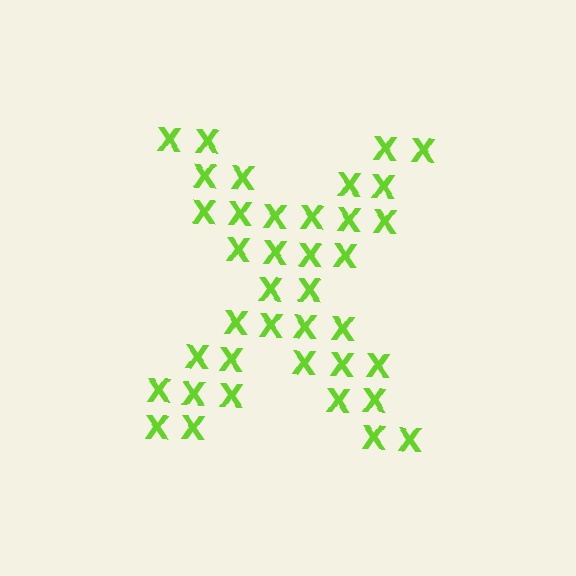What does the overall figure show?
The overall figure shows the letter X.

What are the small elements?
The small elements are letter X's.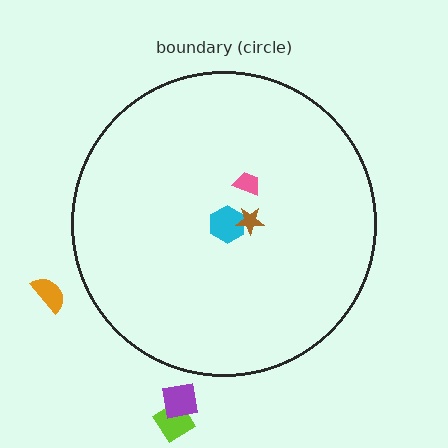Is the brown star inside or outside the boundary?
Inside.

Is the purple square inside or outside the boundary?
Outside.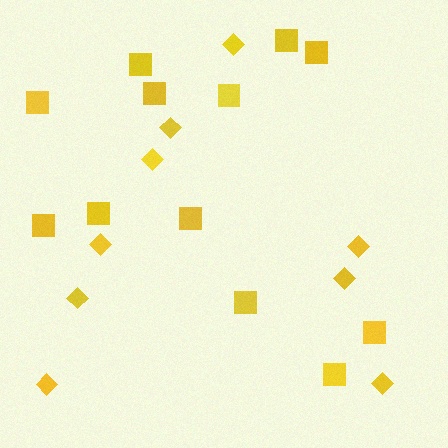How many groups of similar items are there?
There are 2 groups: one group of squares (12) and one group of diamonds (9).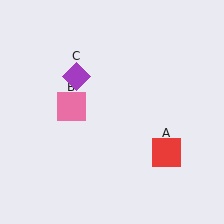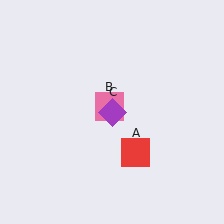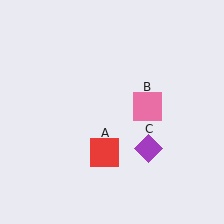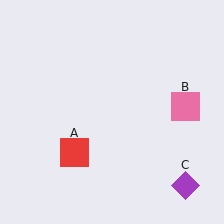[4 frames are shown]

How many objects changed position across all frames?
3 objects changed position: red square (object A), pink square (object B), purple diamond (object C).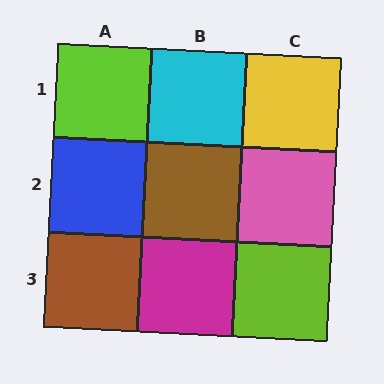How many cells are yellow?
1 cell is yellow.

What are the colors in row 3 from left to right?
Brown, magenta, lime.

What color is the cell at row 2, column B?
Brown.